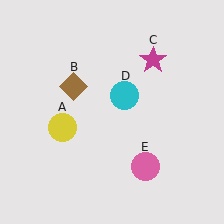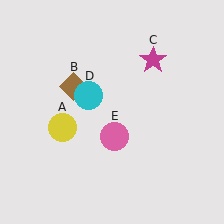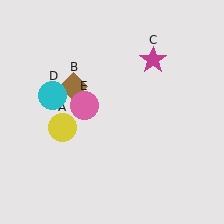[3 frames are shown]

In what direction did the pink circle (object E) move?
The pink circle (object E) moved up and to the left.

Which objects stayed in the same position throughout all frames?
Yellow circle (object A) and brown diamond (object B) and magenta star (object C) remained stationary.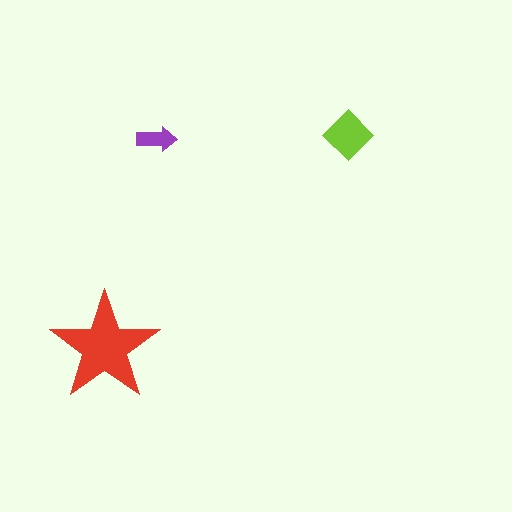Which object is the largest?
The red star.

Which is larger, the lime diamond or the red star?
The red star.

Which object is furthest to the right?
The lime diamond is rightmost.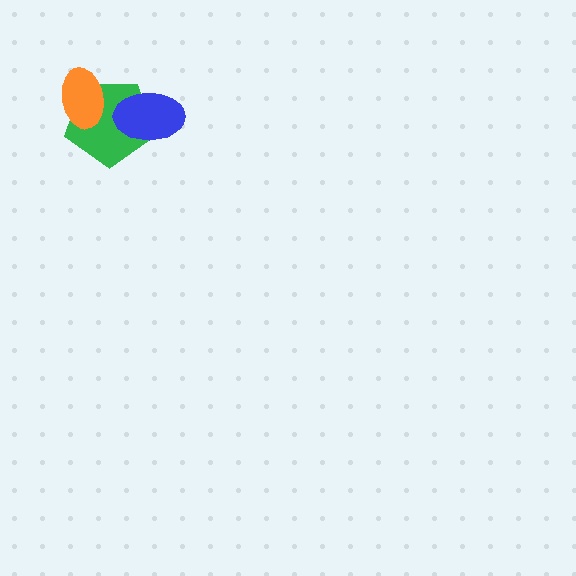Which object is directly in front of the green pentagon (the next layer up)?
The orange ellipse is directly in front of the green pentagon.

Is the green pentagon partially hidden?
Yes, it is partially covered by another shape.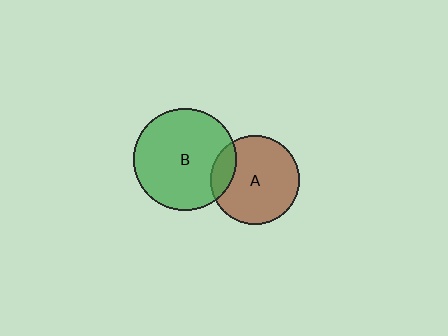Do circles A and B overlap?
Yes.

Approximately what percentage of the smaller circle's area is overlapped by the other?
Approximately 15%.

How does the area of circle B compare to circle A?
Approximately 1.3 times.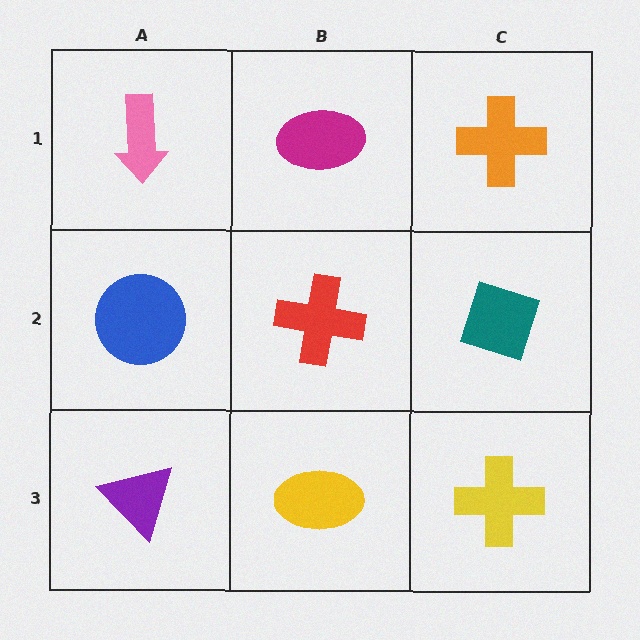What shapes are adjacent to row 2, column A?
A pink arrow (row 1, column A), a purple triangle (row 3, column A), a red cross (row 2, column B).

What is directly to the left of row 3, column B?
A purple triangle.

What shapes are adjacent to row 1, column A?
A blue circle (row 2, column A), a magenta ellipse (row 1, column B).